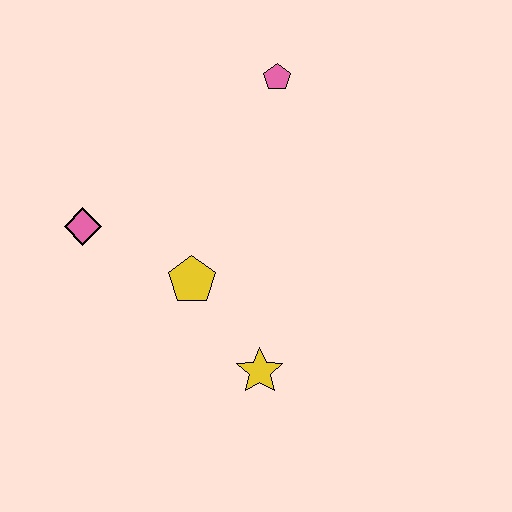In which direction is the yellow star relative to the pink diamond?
The yellow star is to the right of the pink diamond.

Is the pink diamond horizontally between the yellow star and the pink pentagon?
No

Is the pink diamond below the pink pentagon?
Yes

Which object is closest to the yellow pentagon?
The yellow star is closest to the yellow pentagon.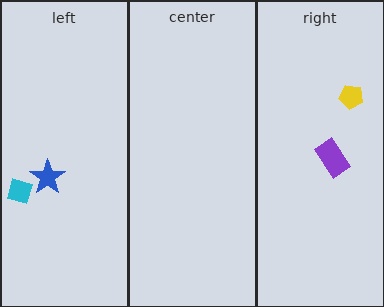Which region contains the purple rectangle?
The right region.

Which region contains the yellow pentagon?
The right region.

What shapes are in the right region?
The yellow pentagon, the purple rectangle.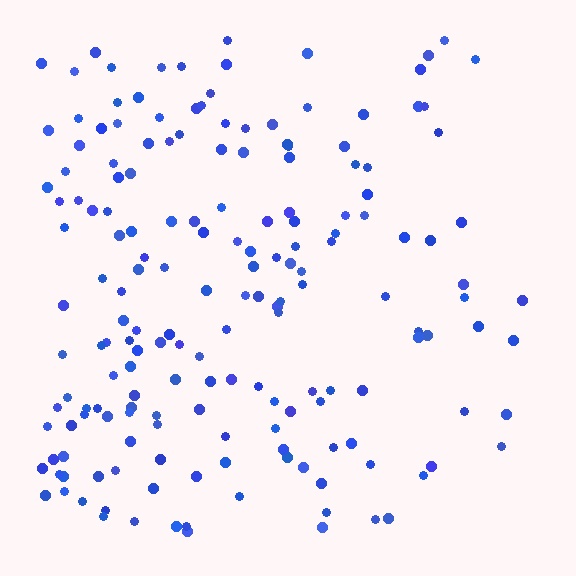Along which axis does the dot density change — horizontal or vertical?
Horizontal.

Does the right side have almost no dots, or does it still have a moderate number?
Still a moderate number, just noticeably fewer than the left.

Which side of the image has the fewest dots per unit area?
The right.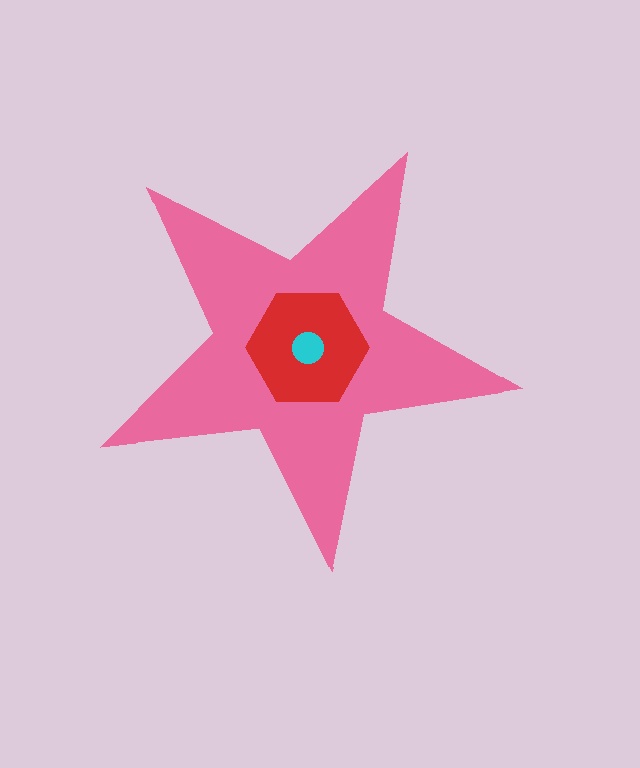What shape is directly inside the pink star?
The red hexagon.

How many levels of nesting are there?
3.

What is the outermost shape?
The pink star.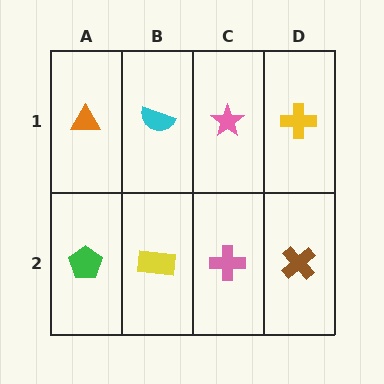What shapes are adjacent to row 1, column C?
A pink cross (row 2, column C), a cyan semicircle (row 1, column B), a yellow cross (row 1, column D).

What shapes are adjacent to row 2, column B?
A cyan semicircle (row 1, column B), a green pentagon (row 2, column A), a pink cross (row 2, column C).